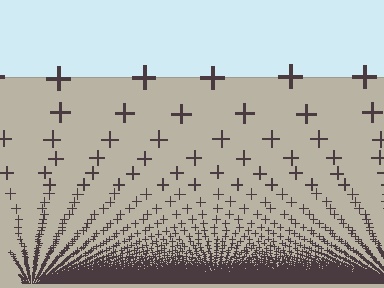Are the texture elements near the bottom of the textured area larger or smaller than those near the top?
Smaller. The gradient is inverted — elements near the bottom are smaller and denser.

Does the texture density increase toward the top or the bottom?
Density increases toward the bottom.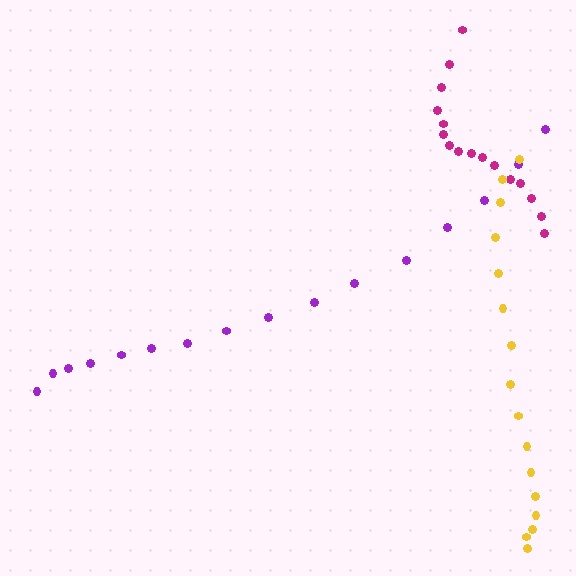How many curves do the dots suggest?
There are 3 distinct paths.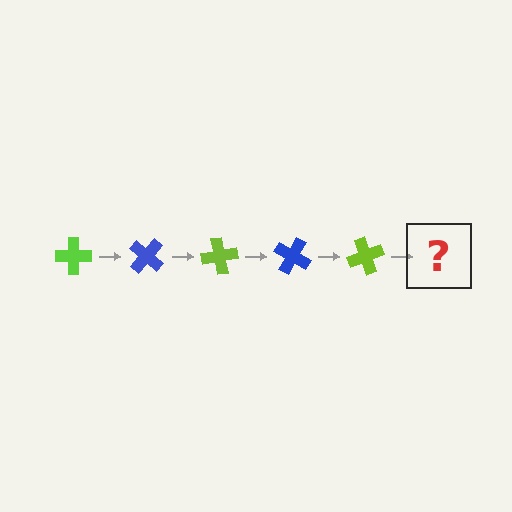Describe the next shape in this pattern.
It should be a blue cross, rotated 200 degrees from the start.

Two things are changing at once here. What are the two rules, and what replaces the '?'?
The two rules are that it rotates 40 degrees each step and the color cycles through lime and blue. The '?' should be a blue cross, rotated 200 degrees from the start.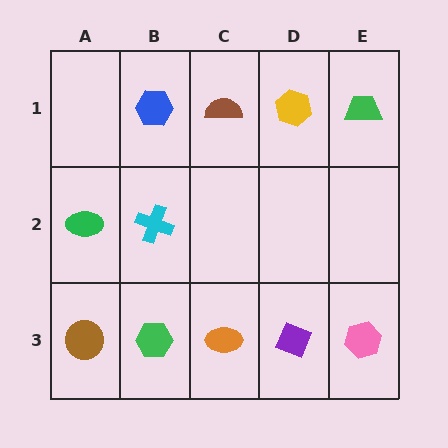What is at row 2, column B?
A cyan cross.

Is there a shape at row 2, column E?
No, that cell is empty.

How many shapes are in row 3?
5 shapes.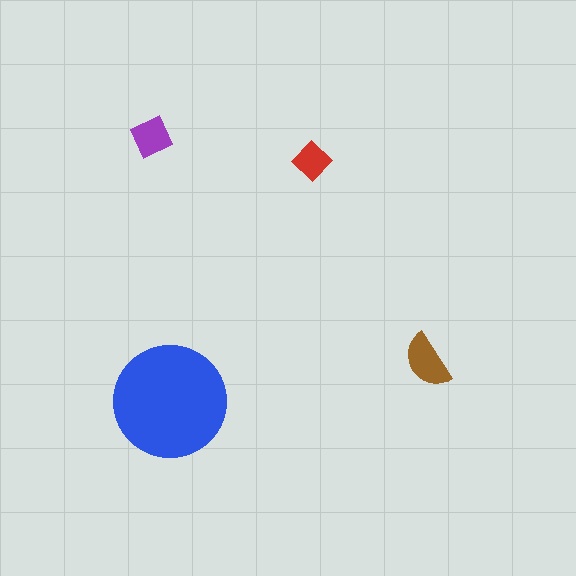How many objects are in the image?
There are 4 objects in the image.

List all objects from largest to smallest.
The blue circle, the brown semicircle, the purple diamond, the red diamond.